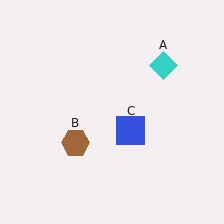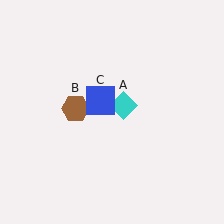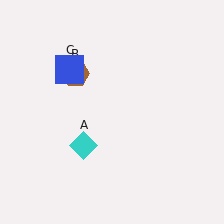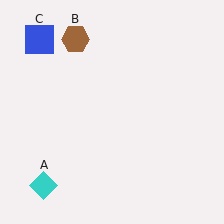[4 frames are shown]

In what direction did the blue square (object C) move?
The blue square (object C) moved up and to the left.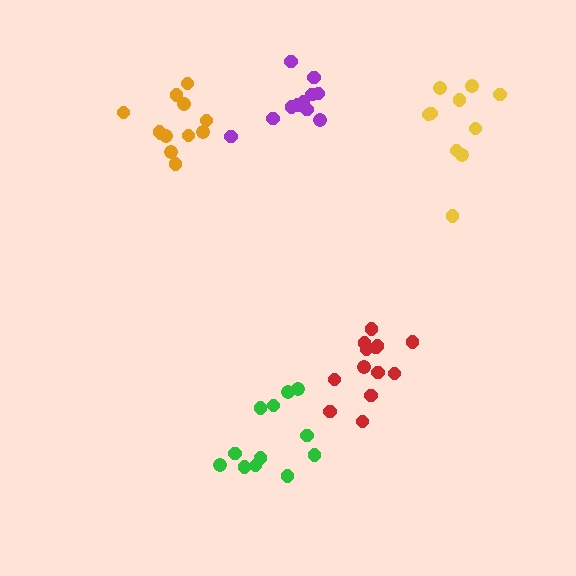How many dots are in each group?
Group 1: 12 dots, Group 2: 13 dots, Group 3: 12 dots, Group 4: 10 dots, Group 5: 11 dots (58 total).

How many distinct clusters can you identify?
There are 5 distinct clusters.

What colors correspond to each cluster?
The clusters are colored: orange, red, green, yellow, purple.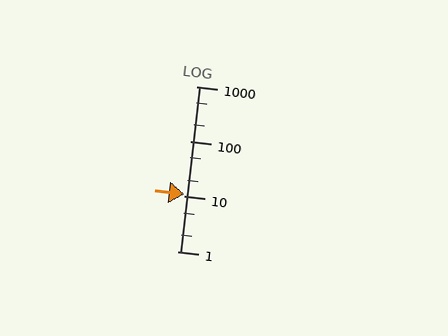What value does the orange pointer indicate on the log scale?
The pointer indicates approximately 11.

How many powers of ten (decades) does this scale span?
The scale spans 3 decades, from 1 to 1000.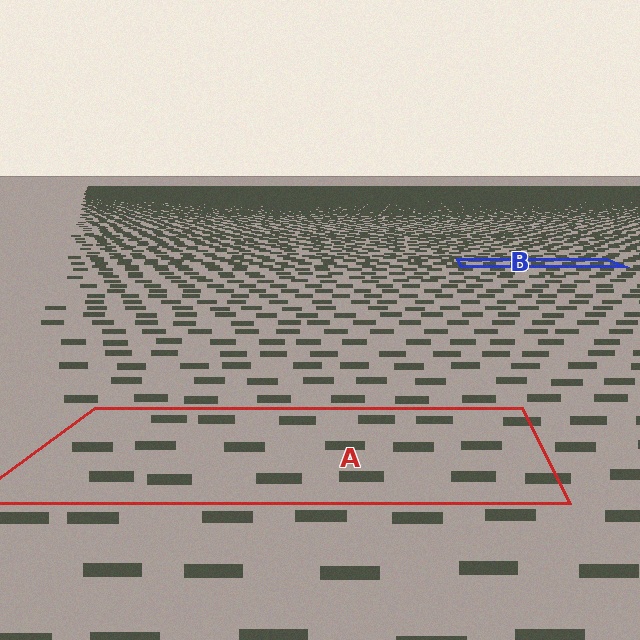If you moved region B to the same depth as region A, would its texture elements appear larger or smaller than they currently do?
They would appear larger. At a closer depth, the same texture elements are projected at a bigger on-screen size.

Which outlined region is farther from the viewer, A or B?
Region B is farther from the viewer — the texture elements inside it appear smaller and more densely packed.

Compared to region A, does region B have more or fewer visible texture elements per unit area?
Region B has more texture elements per unit area — they are packed more densely because it is farther away.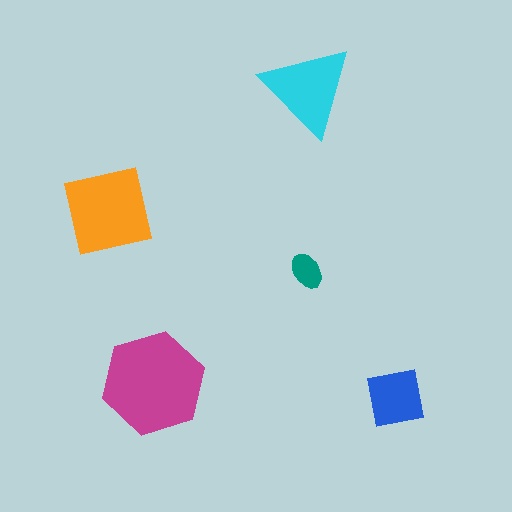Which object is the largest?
The magenta hexagon.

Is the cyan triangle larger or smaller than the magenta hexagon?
Smaller.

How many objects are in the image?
There are 5 objects in the image.